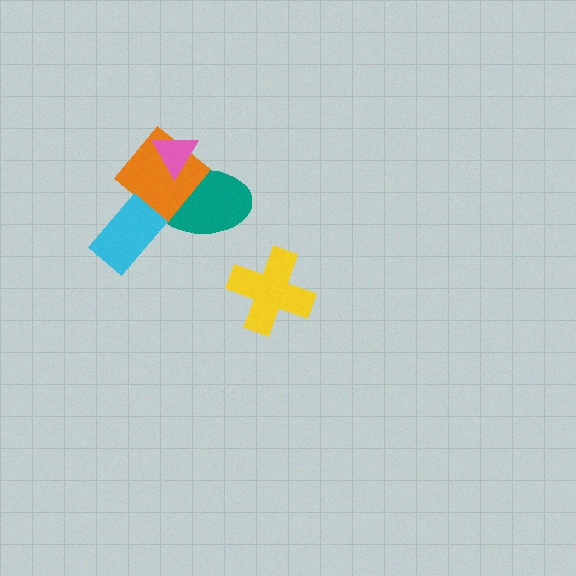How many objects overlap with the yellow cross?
0 objects overlap with the yellow cross.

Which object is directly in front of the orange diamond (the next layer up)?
The pink triangle is directly in front of the orange diamond.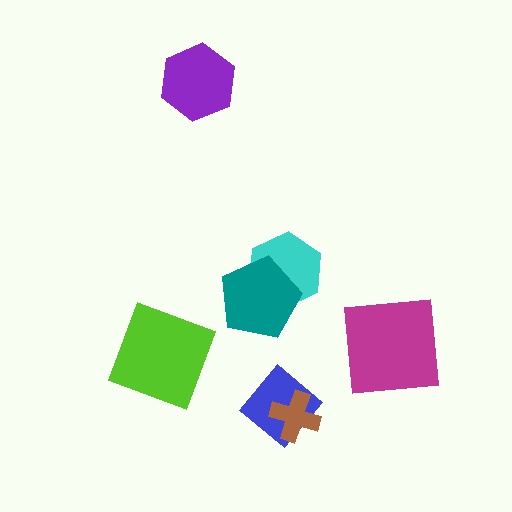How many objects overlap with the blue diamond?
1 object overlaps with the blue diamond.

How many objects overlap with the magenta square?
0 objects overlap with the magenta square.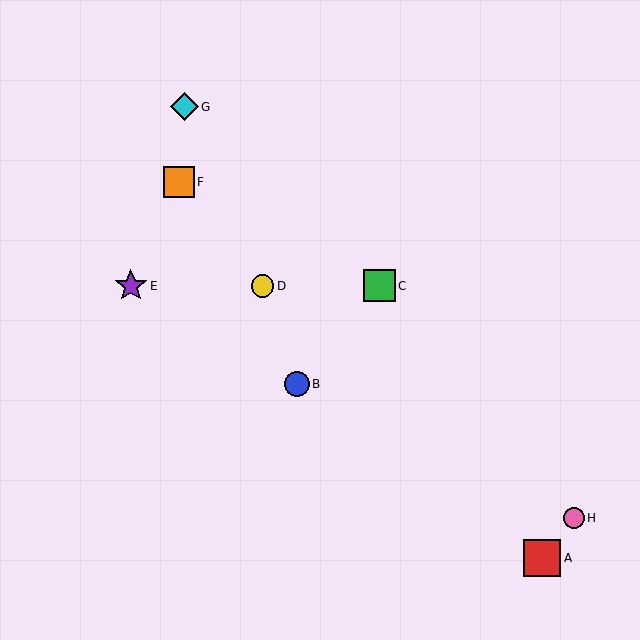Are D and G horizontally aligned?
No, D is at y≈286 and G is at y≈107.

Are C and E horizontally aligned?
Yes, both are at y≈286.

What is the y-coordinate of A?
Object A is at y≈558.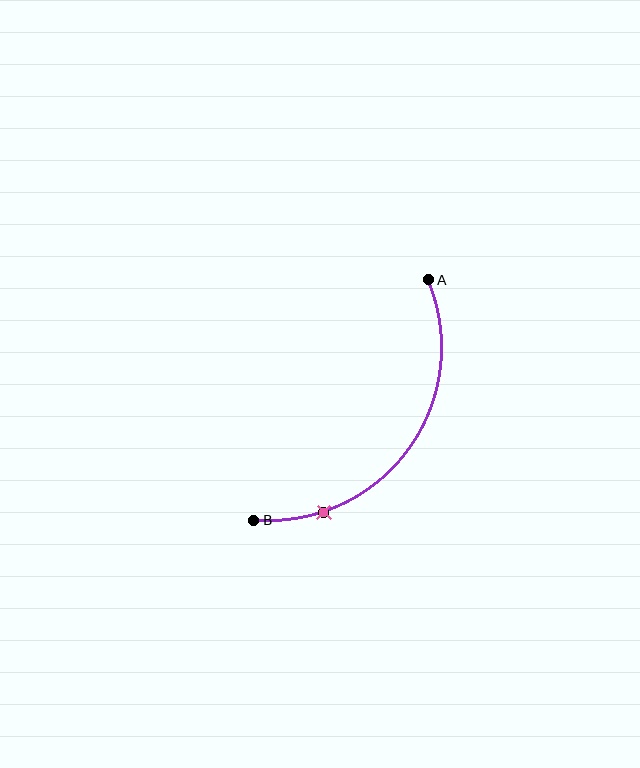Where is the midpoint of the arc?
The arc midpoint is the point on the curve farthest from the straight line joining A and B. It sits below and to the right of that line.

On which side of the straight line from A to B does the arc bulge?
The arc bulges below and to the right of the straight line connecting A and B.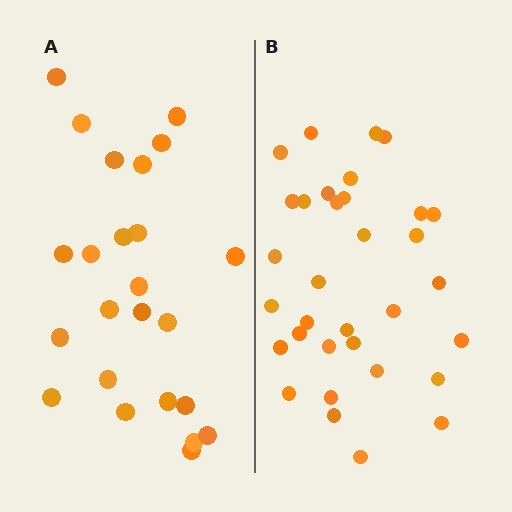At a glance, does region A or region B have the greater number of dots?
Region B (the right region) has more dots.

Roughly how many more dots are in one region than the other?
Region B has roughly 8 or so more dots than region A.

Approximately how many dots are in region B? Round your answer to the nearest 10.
About 30 dots. (The exact count is 33, which rounds to 30.)